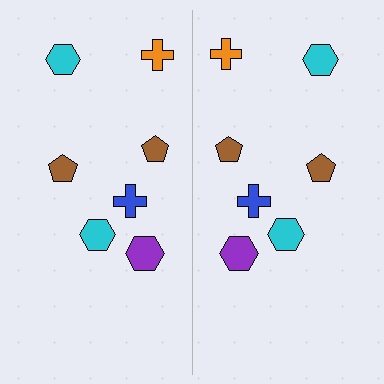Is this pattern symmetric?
Yes, this pattern has bilateral (reflection) symmetry.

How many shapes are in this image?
There are 14 shapes in this image.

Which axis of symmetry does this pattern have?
The pattern has a vertical axis of symmetry running through the center of the image.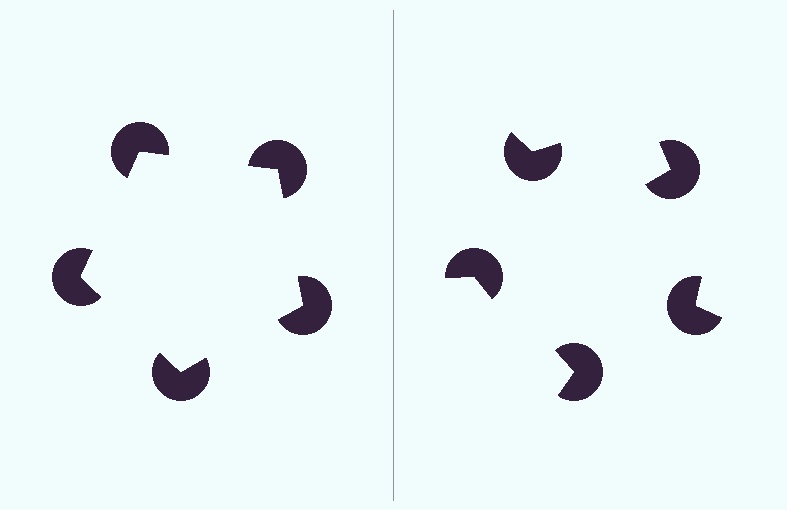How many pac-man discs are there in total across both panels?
10 — 5 on each side.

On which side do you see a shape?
An illusory pentagon appears on the left side. On the right side the wedge cuts are rotated, so no coherent shape forms.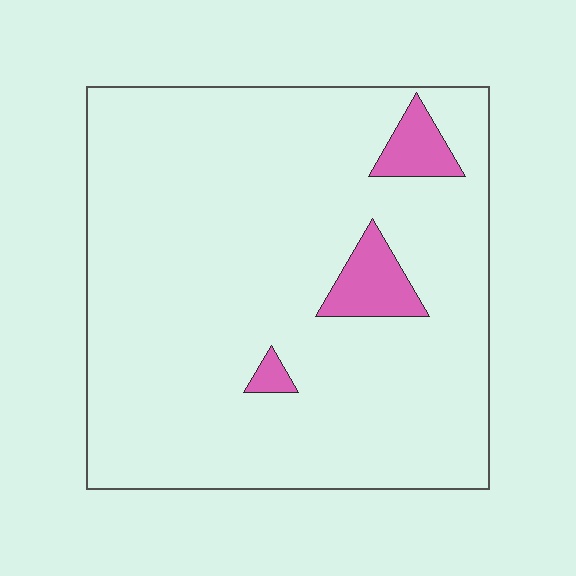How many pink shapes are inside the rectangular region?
3.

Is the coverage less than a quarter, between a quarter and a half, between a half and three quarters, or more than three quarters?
Less than a quarter.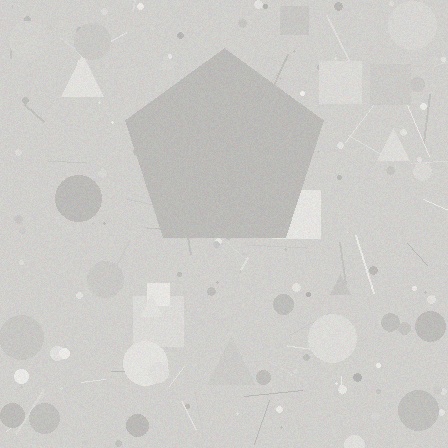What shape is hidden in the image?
A pentagon is hidden in the image.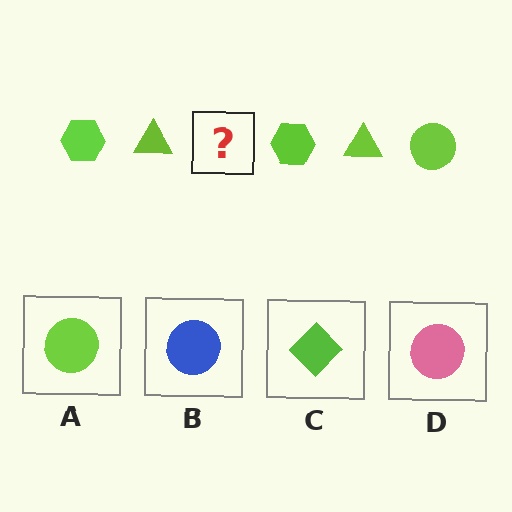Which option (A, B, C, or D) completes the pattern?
A.